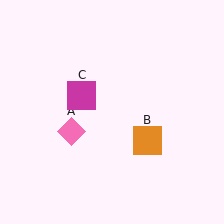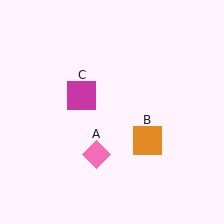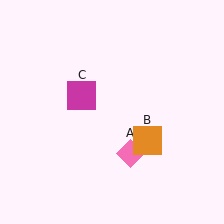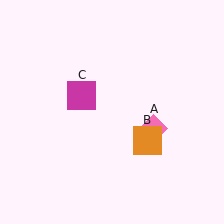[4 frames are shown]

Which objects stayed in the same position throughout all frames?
Orange square (object B) and magenta square (object C) remained stationary.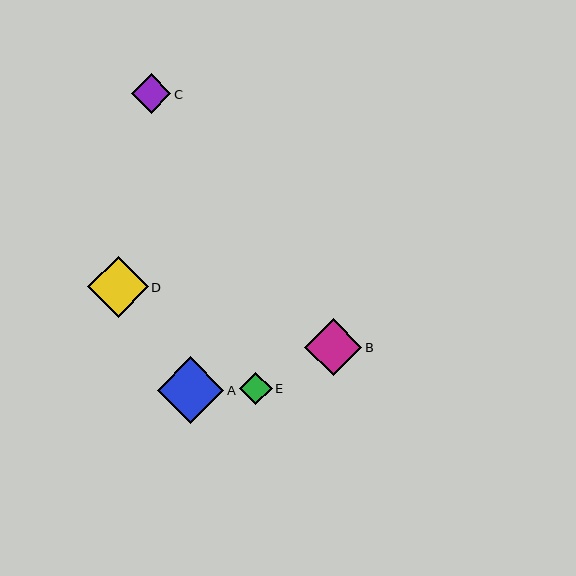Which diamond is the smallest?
Diamond E is the smallest with a size of approximately 32 pixels.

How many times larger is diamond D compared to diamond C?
Diamond D is approximately 1.5 times the size of diamond C.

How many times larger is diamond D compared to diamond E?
Diamond D is approximately 1.9 times the size of diamond E.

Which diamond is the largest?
Diamond A is the largest with a size of approximately 66 pixels.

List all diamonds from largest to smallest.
From largest to smallest: A, D, B, C, E.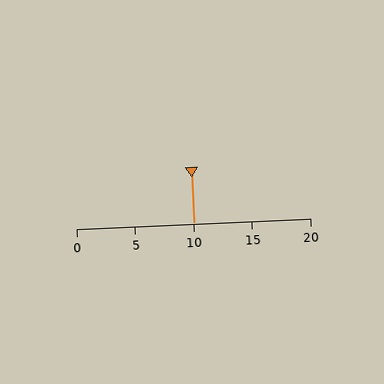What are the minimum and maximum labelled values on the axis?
The axis runs from 0 to 20.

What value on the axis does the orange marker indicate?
The marker indicates approximately 10.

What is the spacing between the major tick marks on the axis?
The major ticks are spaced 5 apart.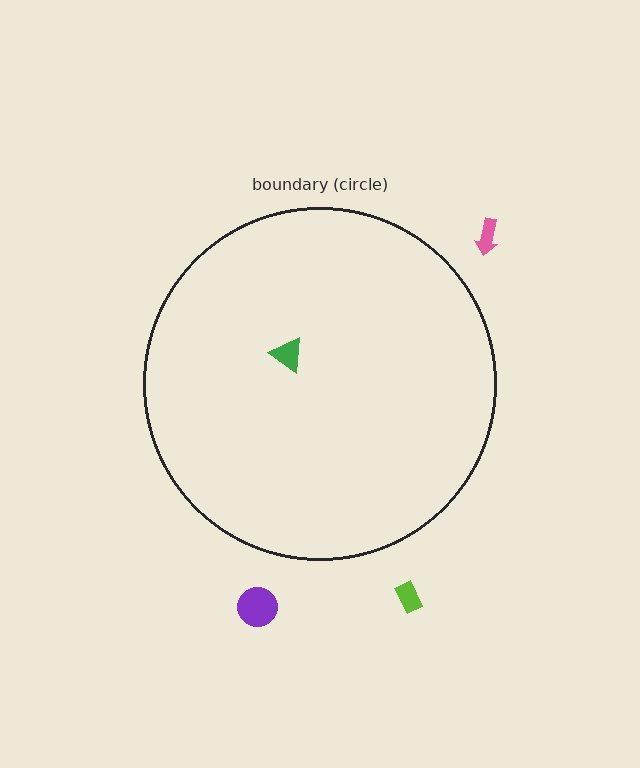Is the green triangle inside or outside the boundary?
Inside.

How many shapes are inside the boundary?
1 inside, 3 outside.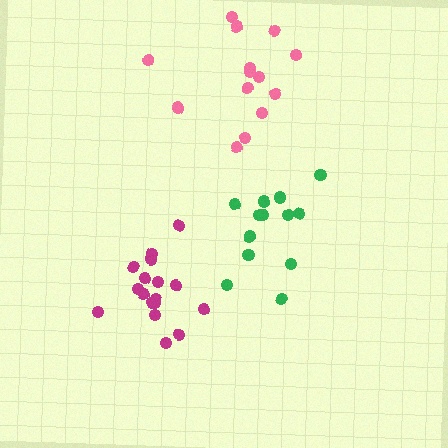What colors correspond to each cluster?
The clusters are colored: green, pink, magenta.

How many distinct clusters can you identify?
There are 3 distinct clusters.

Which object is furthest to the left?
The magenta cluster is leftmost.